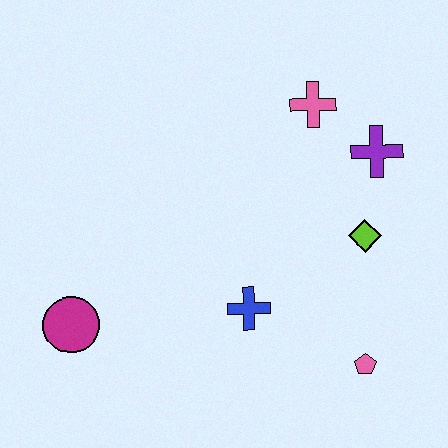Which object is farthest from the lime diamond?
The magenta circle is farthest from the lime diamond.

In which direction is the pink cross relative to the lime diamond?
The pink cross is above the lime diamond.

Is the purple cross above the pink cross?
No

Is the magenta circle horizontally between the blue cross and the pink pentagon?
No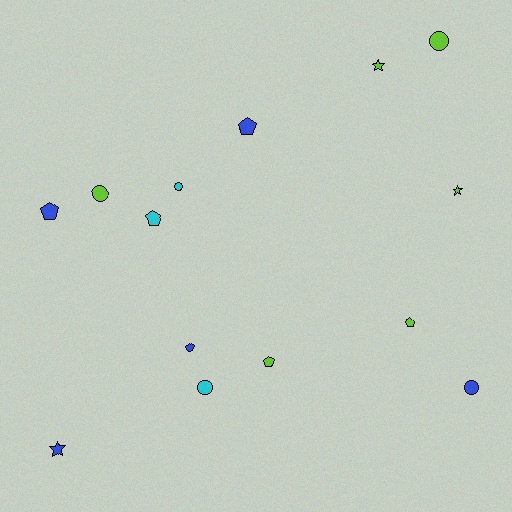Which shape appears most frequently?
Pentagon, with 6 objects.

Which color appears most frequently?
Lime, with 6 objects.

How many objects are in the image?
There are 14 objects.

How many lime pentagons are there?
There are 2 lime pentagons.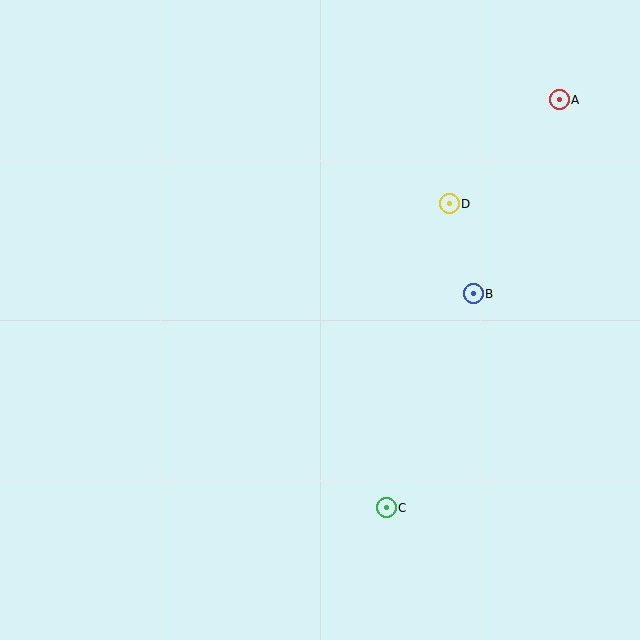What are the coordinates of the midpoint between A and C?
The midpoint between A and C is at (473, 304).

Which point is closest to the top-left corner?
Point D is closest to the top-left corner.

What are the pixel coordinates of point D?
Point D is at (449, 204).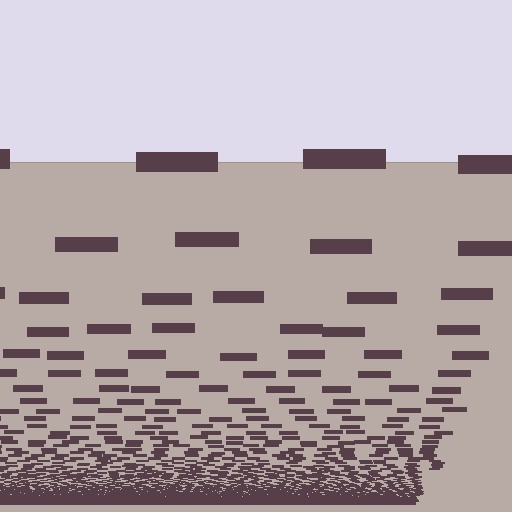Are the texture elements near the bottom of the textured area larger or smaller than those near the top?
Smaller. The gradient is inverted — elements near the bottom are smaller and denser.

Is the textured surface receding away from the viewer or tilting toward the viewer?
The surface appears to tilt toward the viewer. Texture elements get larger and sparser toward the top.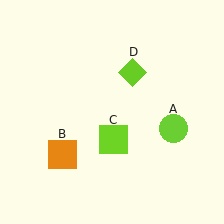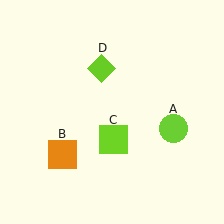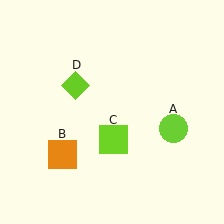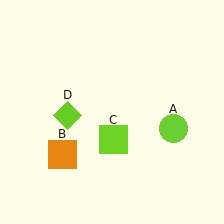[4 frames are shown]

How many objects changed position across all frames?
1 object changed position: lime diamond (object D).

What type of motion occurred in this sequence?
The lime diamond (object D) rotated counterclockwise around the center of the scene.